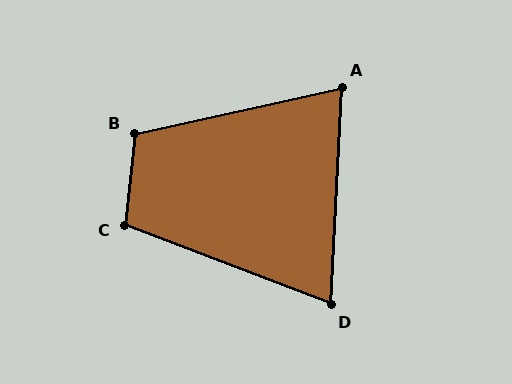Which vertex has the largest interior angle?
B, at approximately 108 degrees.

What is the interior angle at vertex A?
Approximately 75 degrees (acute).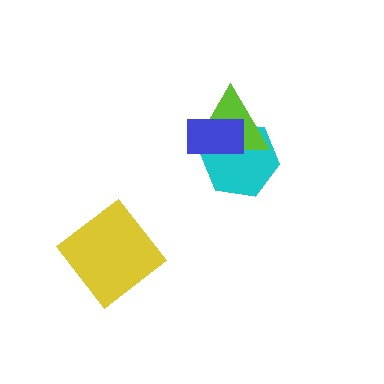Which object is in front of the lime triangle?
The blue rectangle is in front of the lime triangle.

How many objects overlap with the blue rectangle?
2 objects overlap with the blue rectangle.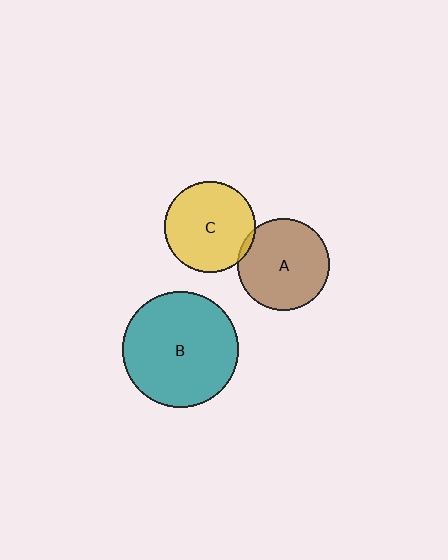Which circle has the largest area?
Circle B (teal).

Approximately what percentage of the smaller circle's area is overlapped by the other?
Approximately 5%.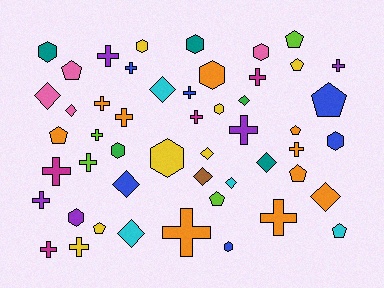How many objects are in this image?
There are 50 objects.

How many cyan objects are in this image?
There are 4 cyan objects.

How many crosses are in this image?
There are 18 crosses.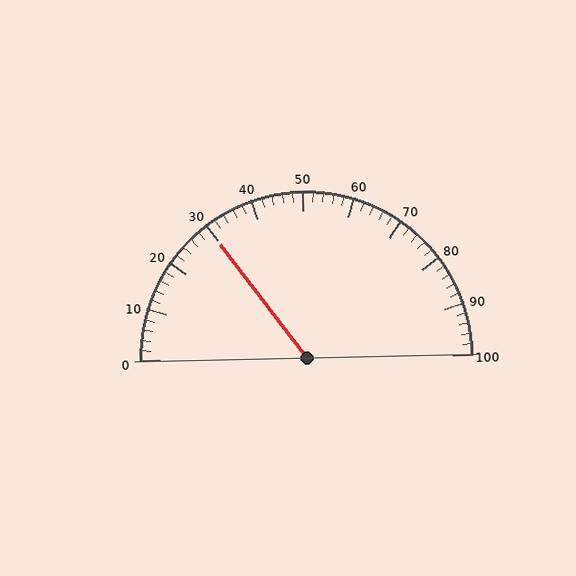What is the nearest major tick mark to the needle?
The nearest major tick mark is 30.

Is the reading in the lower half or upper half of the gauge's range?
The reading is in the lower half of the range (0 to 100).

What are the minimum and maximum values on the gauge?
The gauge ranges from 0 to 100.